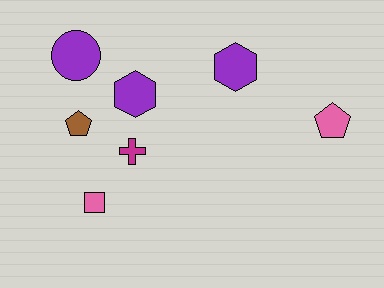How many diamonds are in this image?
There are no diamonds.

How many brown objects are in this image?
There is 1 brown object.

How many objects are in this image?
There are 7 objects.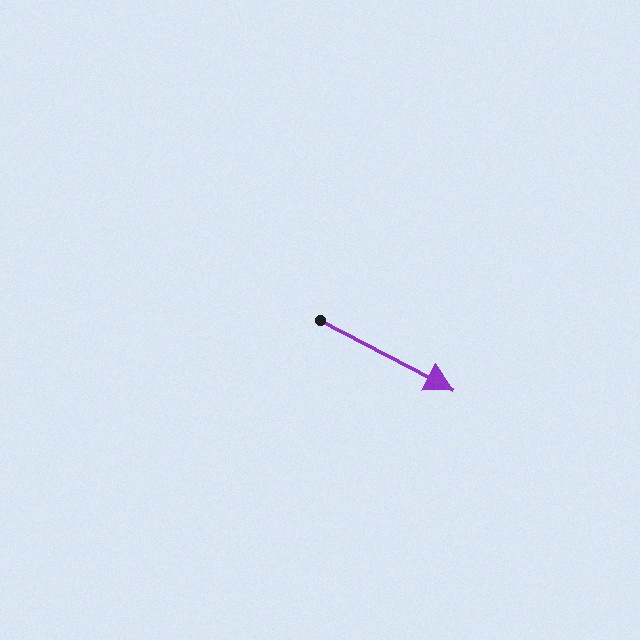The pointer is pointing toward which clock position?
Roughly 4 o'clock.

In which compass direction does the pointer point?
Southeast.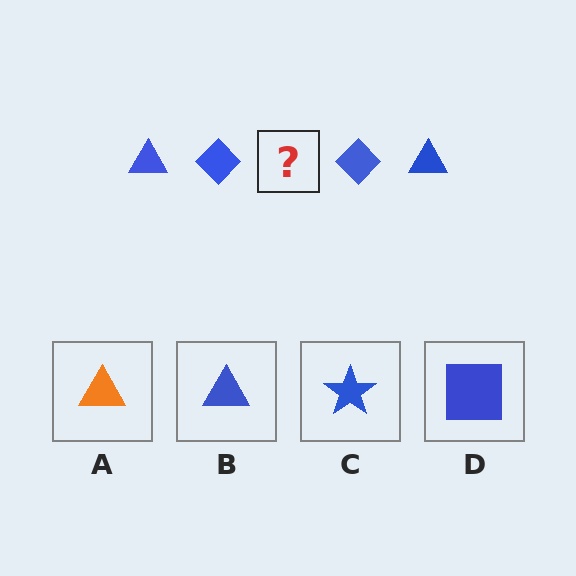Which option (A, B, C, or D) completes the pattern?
B.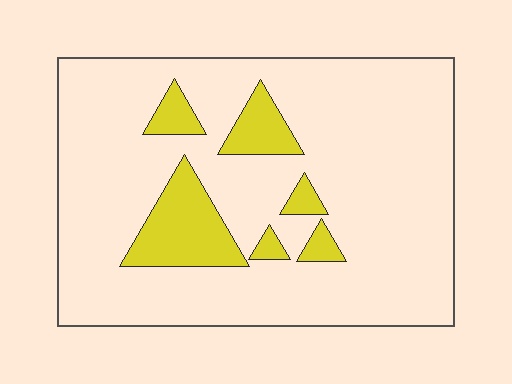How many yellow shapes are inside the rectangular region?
6.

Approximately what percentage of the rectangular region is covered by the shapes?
Approximately 15%.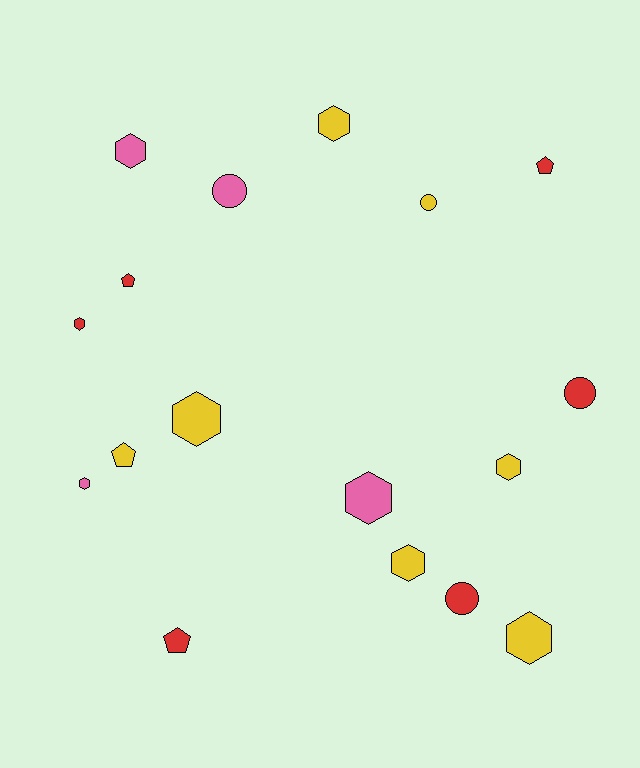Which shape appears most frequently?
Hexagon, with 9 objects.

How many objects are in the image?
There are 17 objects.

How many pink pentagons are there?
There are no pink pentagons.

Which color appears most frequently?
Yellow, with 7 objects.